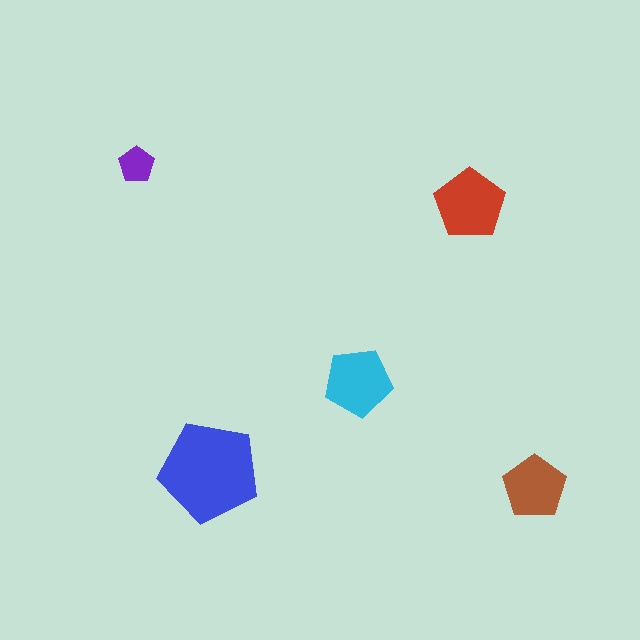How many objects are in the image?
There are 5 objects in the image.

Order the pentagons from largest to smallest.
the blue one, the red one, the cyan one, the brown one, the purple one.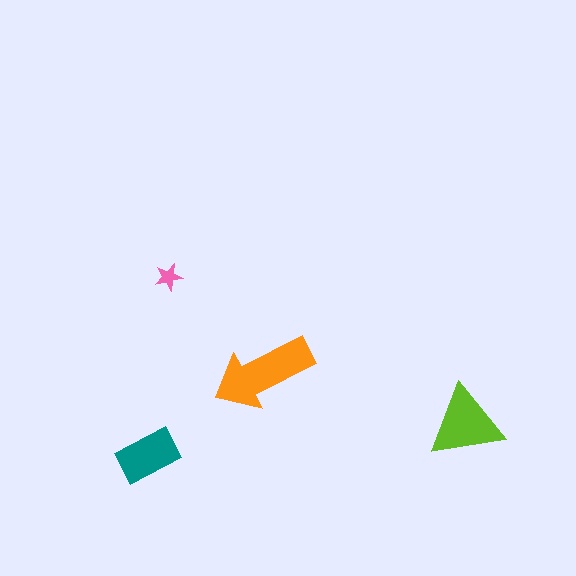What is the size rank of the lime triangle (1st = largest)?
2nd.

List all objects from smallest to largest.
The pink star, the teal rectangle, the lime triangle, the orange arrow.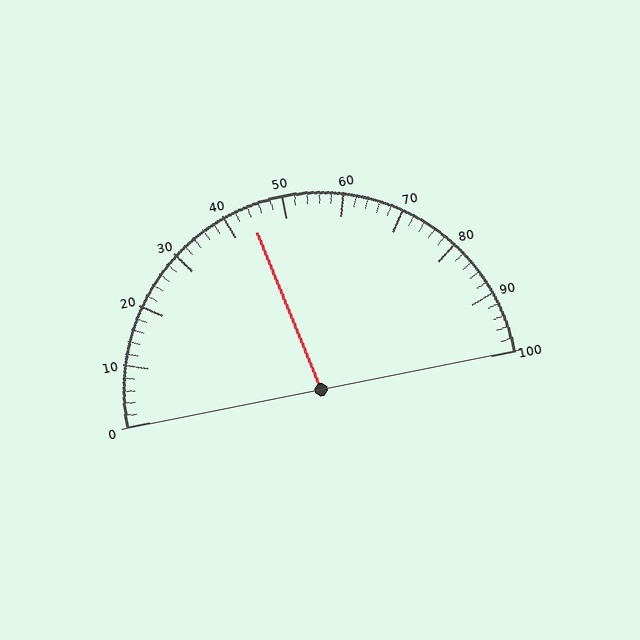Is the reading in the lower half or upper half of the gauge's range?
The reading is in the lower half of the range (0 to 100).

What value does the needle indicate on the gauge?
The needle indicates approximately 44.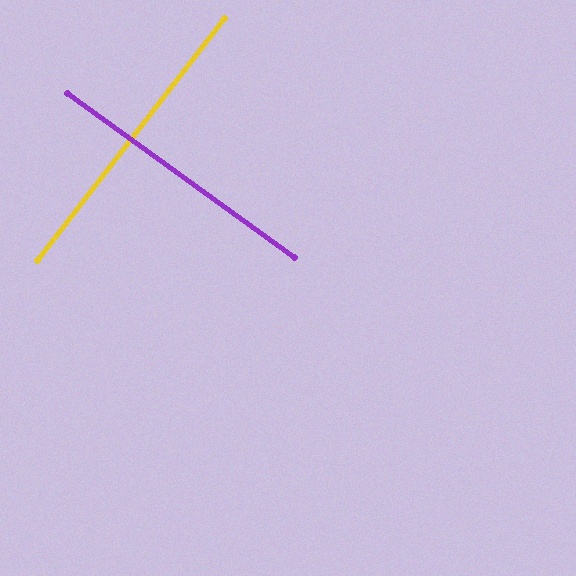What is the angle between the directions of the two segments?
Approximately 88 degrees.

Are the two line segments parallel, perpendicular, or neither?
Perpendicular — they meet at approximately 88°.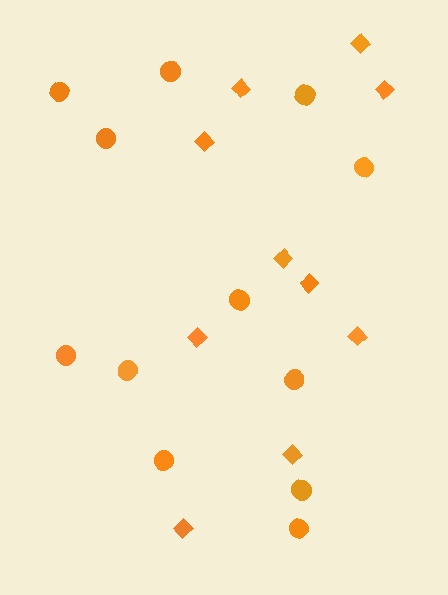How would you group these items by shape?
There are 2 groups: one group of diamonds (10) and one group of circles (12).